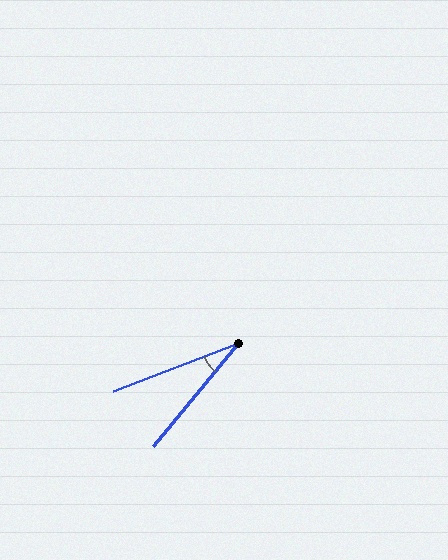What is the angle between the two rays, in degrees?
Approximately 30 degrees.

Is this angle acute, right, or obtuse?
It is acute.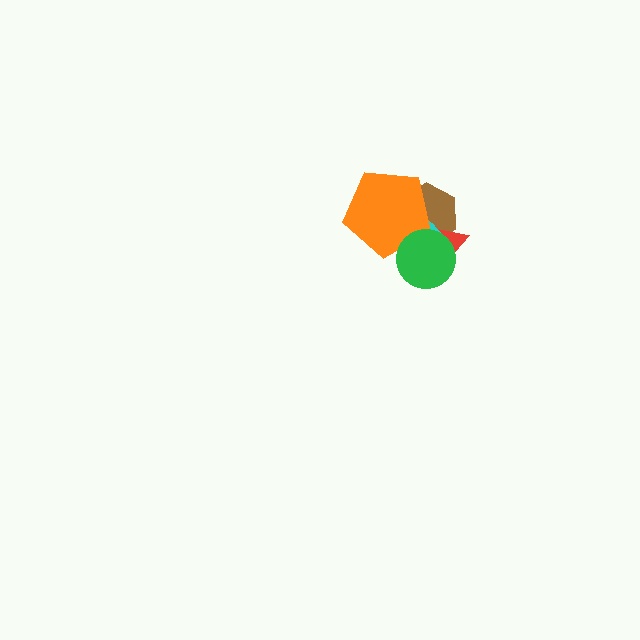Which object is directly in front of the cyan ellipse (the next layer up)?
The orange pentagon is directly in front of the cyan ellipse.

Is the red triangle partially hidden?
Yes, it is partially covered by another shape.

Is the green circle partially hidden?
No, no other shape covers it.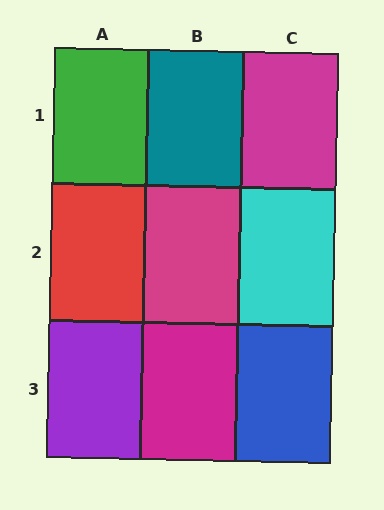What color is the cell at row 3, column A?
Purple.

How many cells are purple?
1 cell is purple.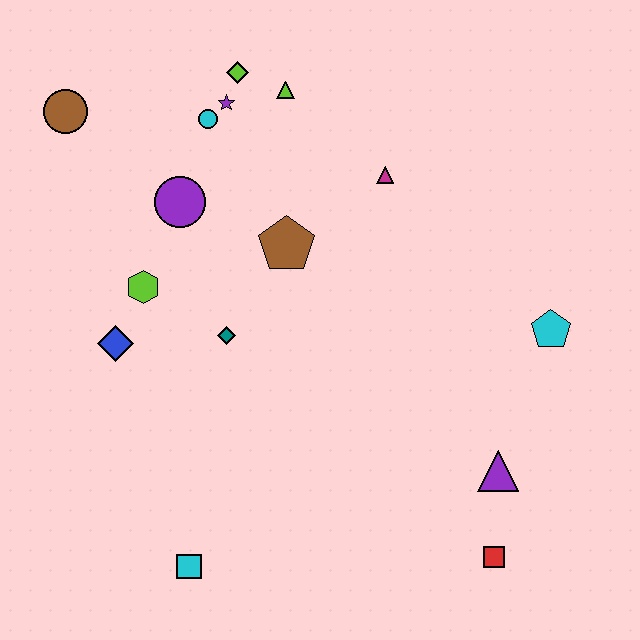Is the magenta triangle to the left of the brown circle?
No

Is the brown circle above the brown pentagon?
Yes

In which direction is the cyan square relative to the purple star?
The cyan square is below the purple star.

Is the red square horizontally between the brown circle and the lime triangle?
No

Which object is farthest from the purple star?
The red square is farthest from the purple star.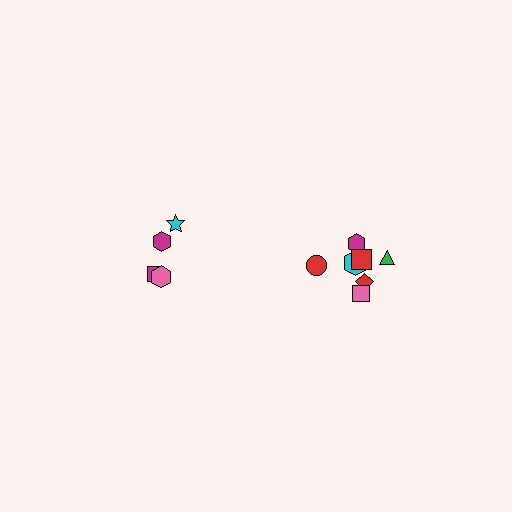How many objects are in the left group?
There are 4 objects.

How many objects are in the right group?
There are 7 objects.